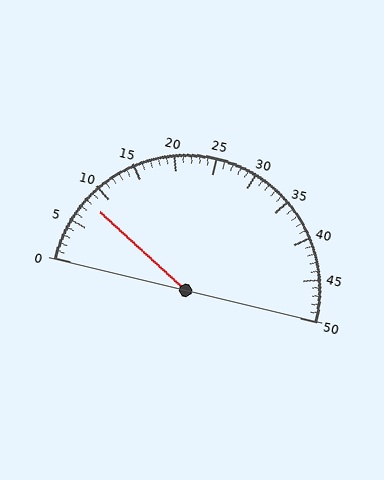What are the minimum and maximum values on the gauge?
The gauge ranges from 0 to 50.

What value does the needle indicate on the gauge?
The needle indicates approximately 8.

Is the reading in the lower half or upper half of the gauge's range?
The reading is in the lower half of the range (0 to 50).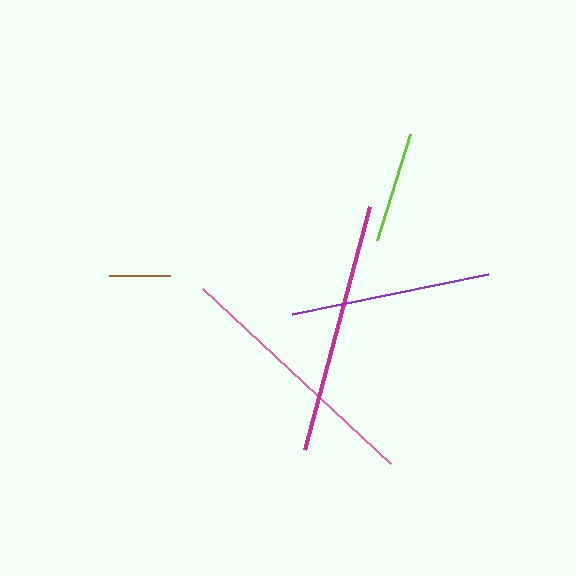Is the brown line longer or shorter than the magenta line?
The magenta line is longer than the brown line.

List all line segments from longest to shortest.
From longest to shortest: pink, magenta, purple, lime, brown.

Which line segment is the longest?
The pink line is the longest at approximately 257 pixels.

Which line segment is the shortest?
The brown line is the shortest at approximately 61 pixels.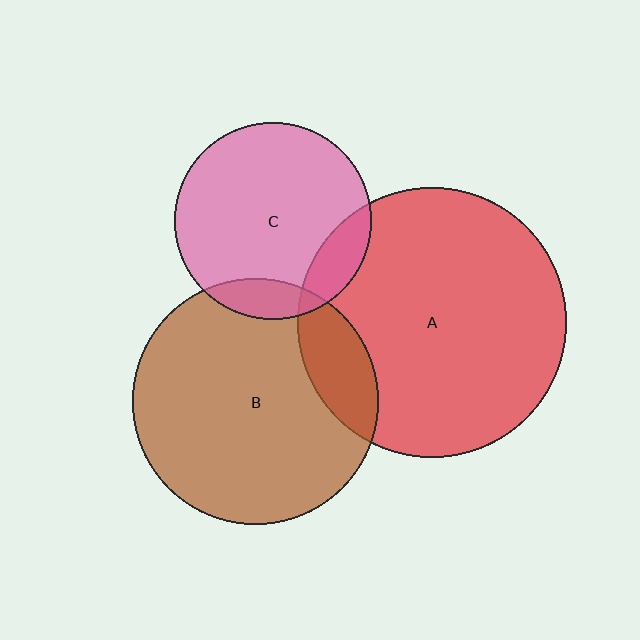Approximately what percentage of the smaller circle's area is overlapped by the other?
Approximately 15%.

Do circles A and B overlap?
Yes.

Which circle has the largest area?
Circle A (red).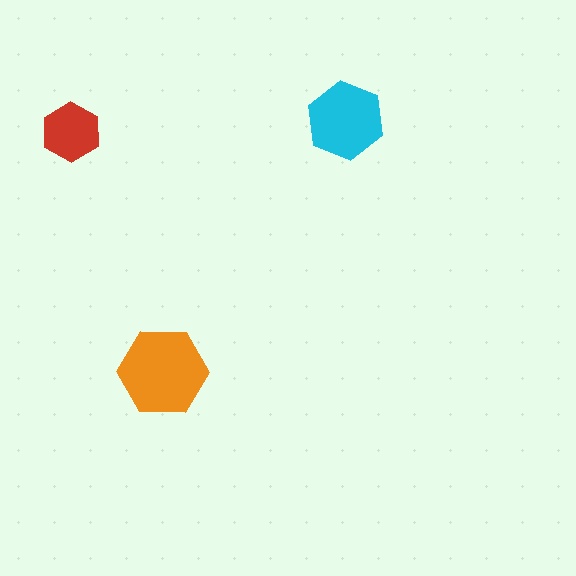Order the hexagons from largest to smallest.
the orange one, the cyan one, the red one.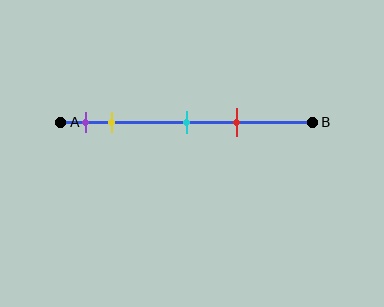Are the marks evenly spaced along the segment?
No, the marks are not evenly spaced.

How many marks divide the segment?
There are 4 marks dividing the segment.